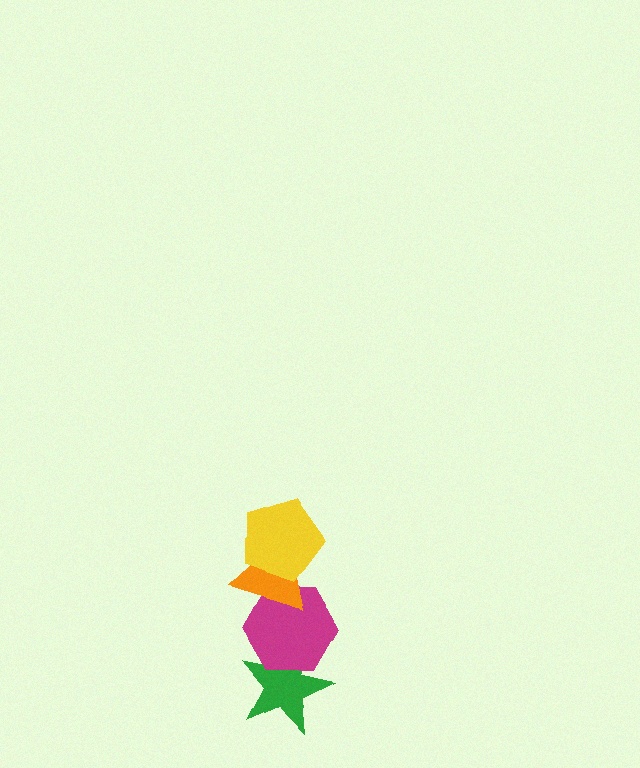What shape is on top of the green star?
The magenta hexagon is on top of the green star.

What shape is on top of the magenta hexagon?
The orange triangle is on top of the magenta hexagon.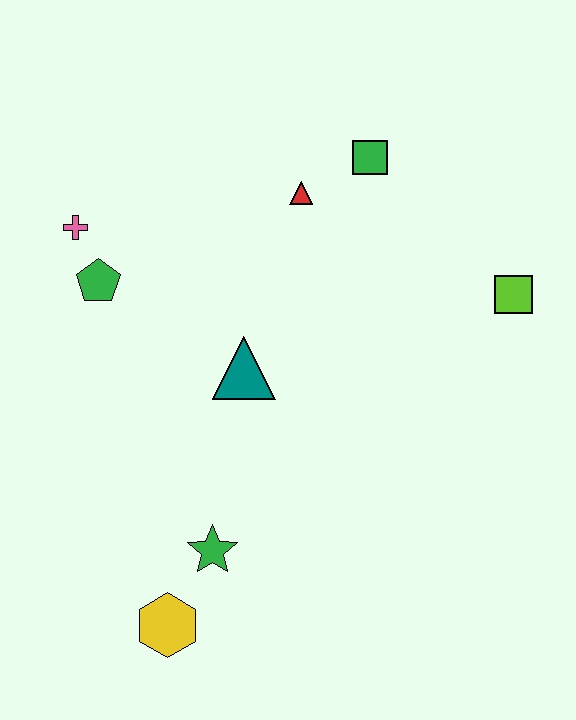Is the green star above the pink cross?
No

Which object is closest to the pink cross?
The green pentagon is closest to the pink cross.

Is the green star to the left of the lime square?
Yes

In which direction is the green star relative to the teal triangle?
The green star is below the teal triangle.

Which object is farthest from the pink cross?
The lime square is farthest from the pink cross.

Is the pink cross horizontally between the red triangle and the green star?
No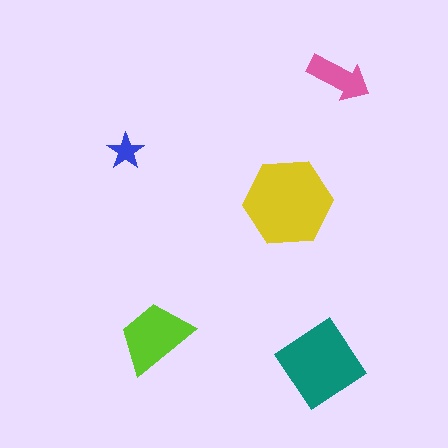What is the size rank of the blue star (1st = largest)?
5th.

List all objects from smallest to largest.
The blue star, the pink arrow, the lime trapezoid, the teal diamond, the yellow hexagon.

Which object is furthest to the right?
The pink arrow is rightmost.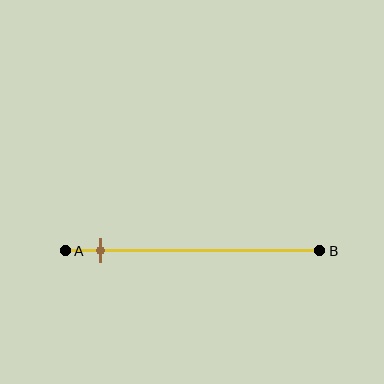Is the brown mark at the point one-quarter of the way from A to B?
No, the mark is at about 15% from A, not at the 25% one-quarter point.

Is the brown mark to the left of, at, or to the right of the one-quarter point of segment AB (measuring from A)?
The brown mark is to the left of the one-quarter point of segment AB.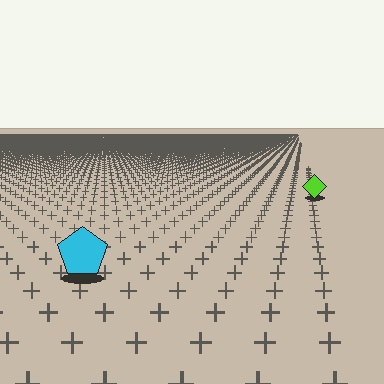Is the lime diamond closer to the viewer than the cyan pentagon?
No. The cyan pentagon is closer — you can tell from the texture gradient: the ground texture is coarser near it.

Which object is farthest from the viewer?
The lime diamond is farthest from the viewer. It appears smaller and the ground texture around it is denser.